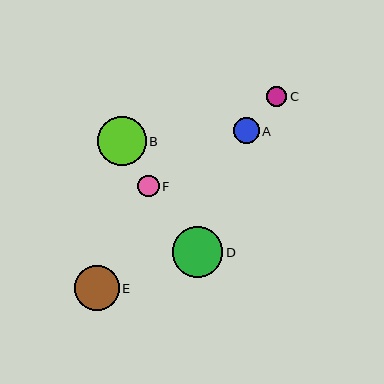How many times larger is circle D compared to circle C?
Circle D is approximately 2.5 times the size of circle C.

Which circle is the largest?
Circle D is the largest with a size of approximately 51 pixels.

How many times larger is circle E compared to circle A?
Circle E is approximately 1.7 times the size of circle A.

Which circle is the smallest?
Circle C is the smallest with a size of approximately 20 pixels.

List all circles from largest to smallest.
From largest to smallest: D, B, E, A, F, C.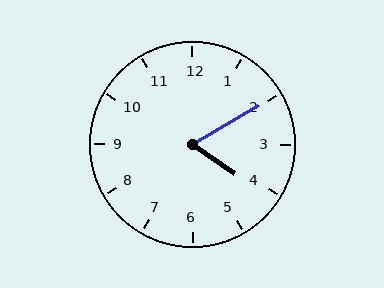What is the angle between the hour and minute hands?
Approximately 65 degrees.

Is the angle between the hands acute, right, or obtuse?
It is acute.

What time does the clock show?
4:10.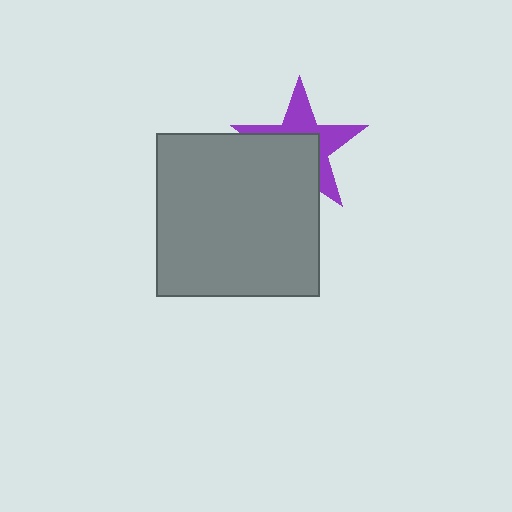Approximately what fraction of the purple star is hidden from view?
Roughly 51% of the purple star is hidden behind the gray square.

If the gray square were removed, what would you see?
You would see the complete purple star.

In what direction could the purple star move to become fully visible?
The purple star could move up. That would shift it out from behind the gray square entirely.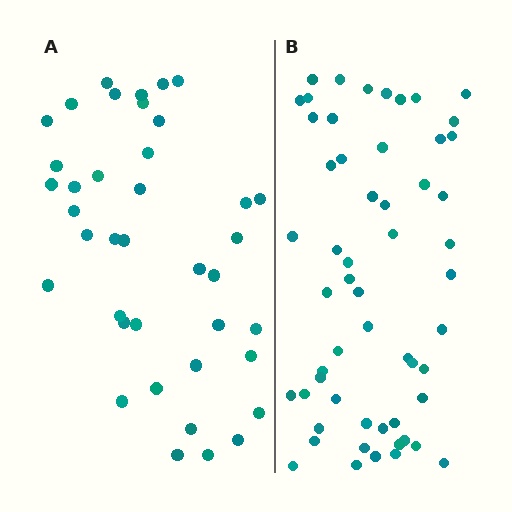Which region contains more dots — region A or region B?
Region B (the right region) has more dots.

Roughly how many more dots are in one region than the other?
Region B has approximately 15 more dots than region A.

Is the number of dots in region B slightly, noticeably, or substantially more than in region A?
Region B has noticeably more, but not dramatically so. The ratio is roughly 1.4 to 1.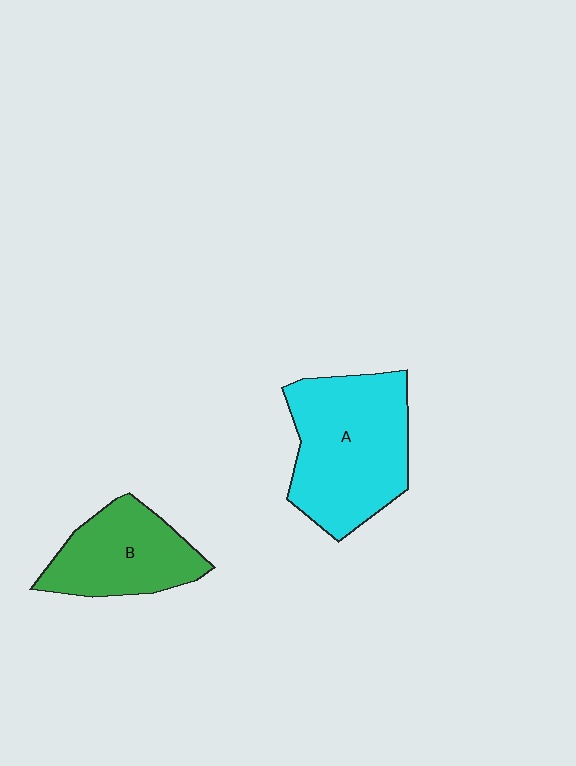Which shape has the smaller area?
Shape B (green).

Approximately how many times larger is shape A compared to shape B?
Approximately 1.5 times.